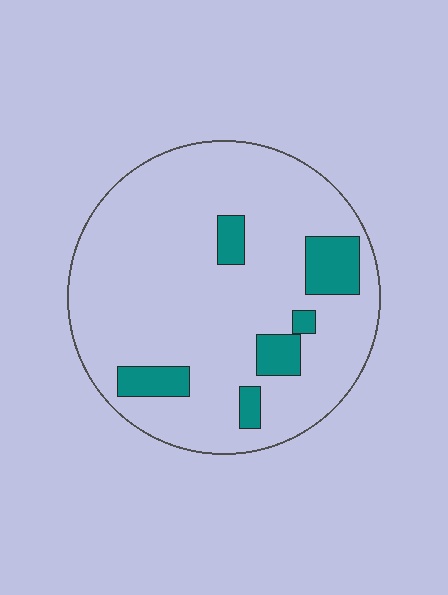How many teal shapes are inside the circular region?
6.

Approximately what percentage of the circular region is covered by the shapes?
Approximately 15%.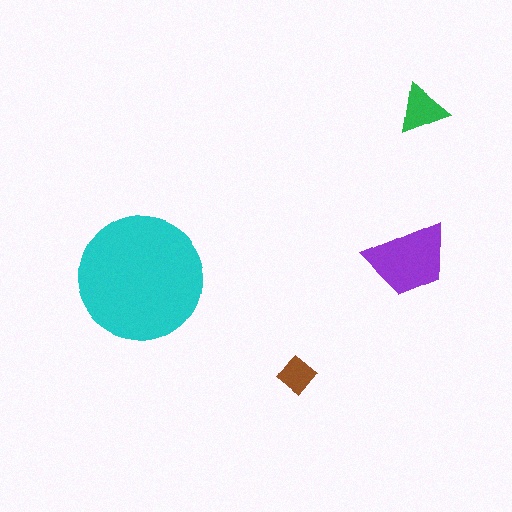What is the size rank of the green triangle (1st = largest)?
3rd.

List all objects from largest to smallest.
The cyan circle, the purple trapezoid, the green triangle, the brown diamond.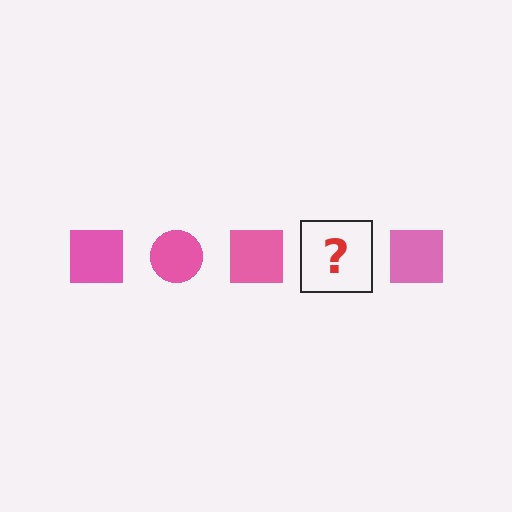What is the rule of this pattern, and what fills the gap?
The rule is that the pattern cycles through square, circle shapes in pink. The gap should be filled with a pink circle.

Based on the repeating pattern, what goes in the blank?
The blank should be a pink circle.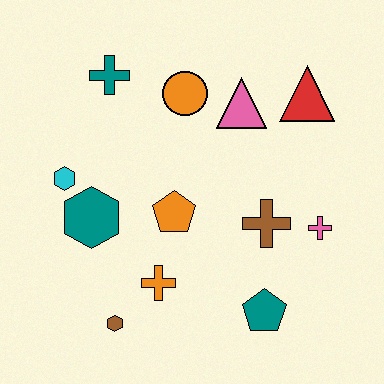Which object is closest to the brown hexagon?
The orange cross is closest to the brown hexagon.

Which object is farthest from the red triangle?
The brown hexagon is farthest from the red triangle.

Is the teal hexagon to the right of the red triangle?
No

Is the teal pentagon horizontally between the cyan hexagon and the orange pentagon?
No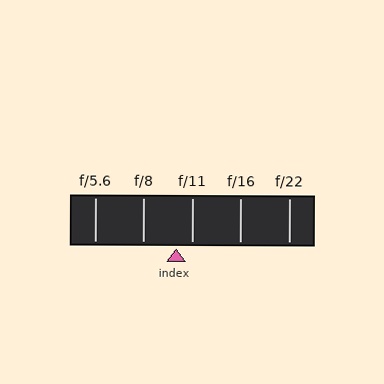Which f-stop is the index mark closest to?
The index mark is closest to f/11.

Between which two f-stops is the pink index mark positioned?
The index mark is between f/8 and f/11.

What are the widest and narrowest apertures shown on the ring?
The widest aperture shown is f/5.6 and the narrowest is f/22.